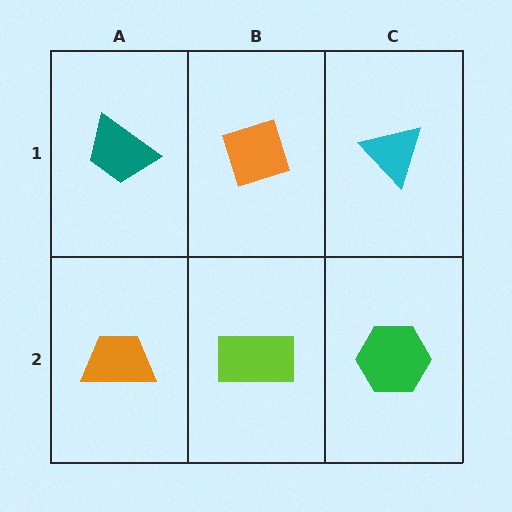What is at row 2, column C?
A green hexagon.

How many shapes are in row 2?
3 shapes.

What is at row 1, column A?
A teal trapezoid.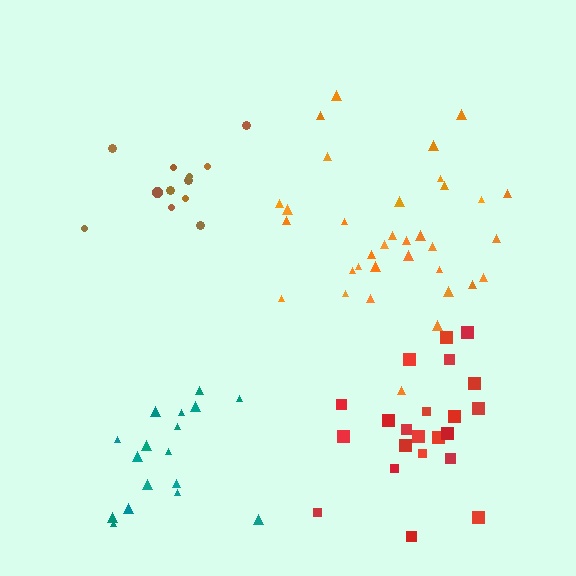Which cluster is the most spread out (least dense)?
Red.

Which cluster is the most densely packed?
Teal.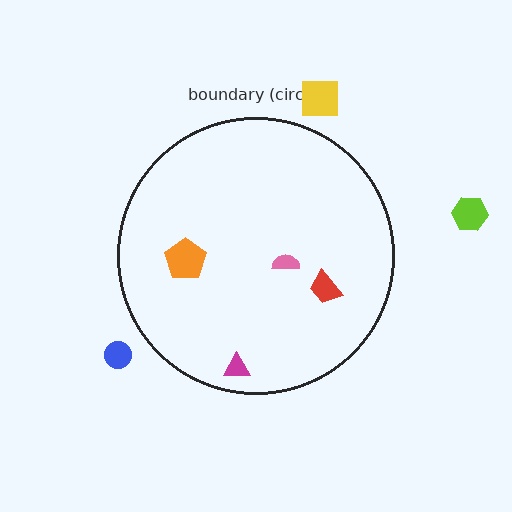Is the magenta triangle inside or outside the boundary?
Inside.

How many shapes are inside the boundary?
4 inside, 3 outside.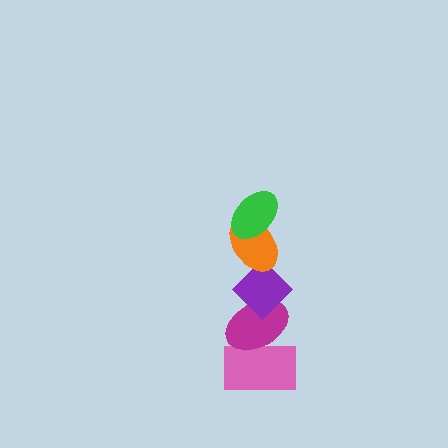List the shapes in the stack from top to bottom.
From top to bottom: the green ellipse, the orange ellipse, the purple diamond, the magenta ellipse, the pink rectangle.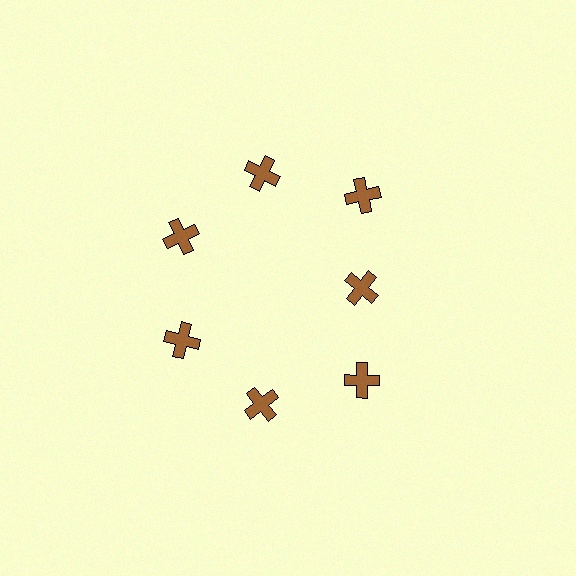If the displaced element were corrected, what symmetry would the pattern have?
It would have 7-fold rotational symmetry — the pattern would map onto itself every 51 degrees.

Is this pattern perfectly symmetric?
No. The 7 brown crosses are arranged in a ring, but one element near the 3 o'clock position is pulled inward toward the center, breaking the 7-fold rotational symmetry.